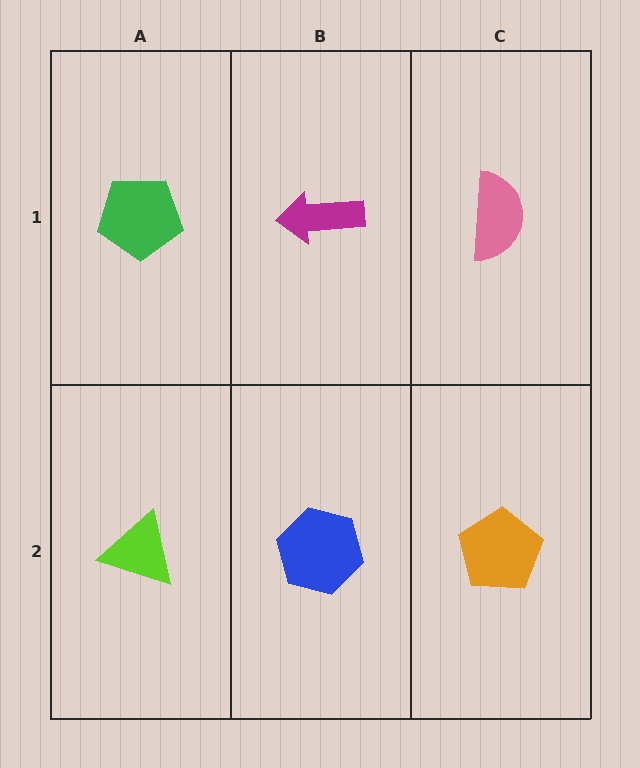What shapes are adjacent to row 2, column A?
A green pentagon (row 1, column A), a blue hexagon (row 2, column B).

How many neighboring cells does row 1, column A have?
2.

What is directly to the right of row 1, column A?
A magenta arrow.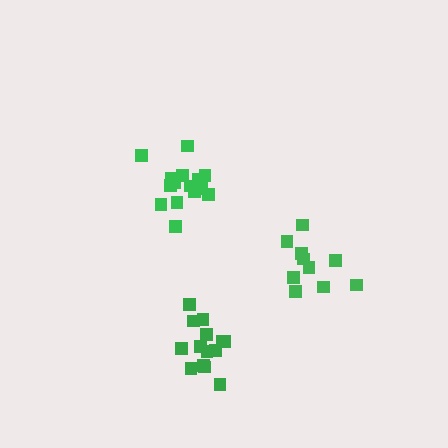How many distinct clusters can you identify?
There are 3 distinct clusters.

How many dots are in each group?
Group 1: 10 dots, Group 2: 15 dots, Group 3: 14 dots (39 total).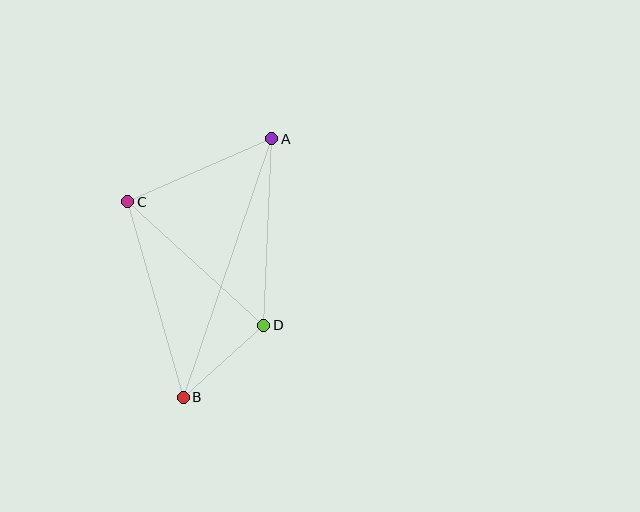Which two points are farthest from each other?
Points A and B are farthest from each other.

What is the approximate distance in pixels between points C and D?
The distance between C and D is approximately 184 pixels.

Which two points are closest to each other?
Points B and D are closest to each other.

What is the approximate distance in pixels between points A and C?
The distance between A and C is approximately 157 pixels.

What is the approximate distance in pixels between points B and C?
The distance between B and C is approximately 203 pixels.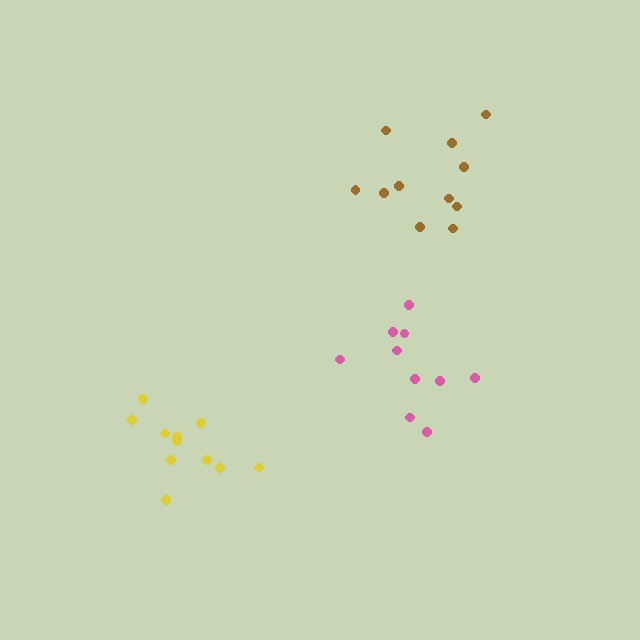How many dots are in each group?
Group 1: 11 dots, Group 2: 11 dots, Group 3: 10 dots (32 total).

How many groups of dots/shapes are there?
There are 3 groups.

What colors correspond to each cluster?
The clusters are colored: brown, yellow, pink.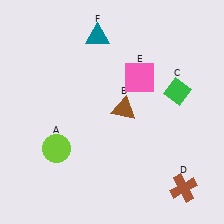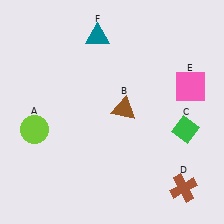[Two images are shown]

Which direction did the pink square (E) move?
The pink square (E) moved right.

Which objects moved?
The objects that moved are: the lime circle (A), the green diamond (C), the pink square (E).